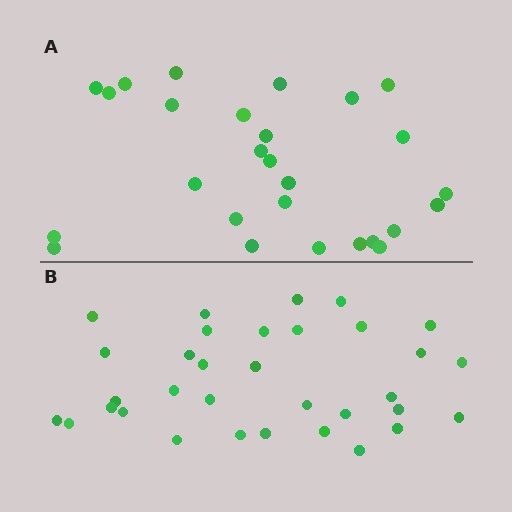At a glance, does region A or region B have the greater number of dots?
Region B (the bottom region) has more dots.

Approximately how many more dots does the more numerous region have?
Region B has about 6 more dots than region A.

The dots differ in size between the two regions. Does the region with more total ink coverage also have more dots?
No. Region A has more total ink coverage because its dots are larger, but region B actually contains more individual dots. Total area can be misleading — the number of items is what matters here.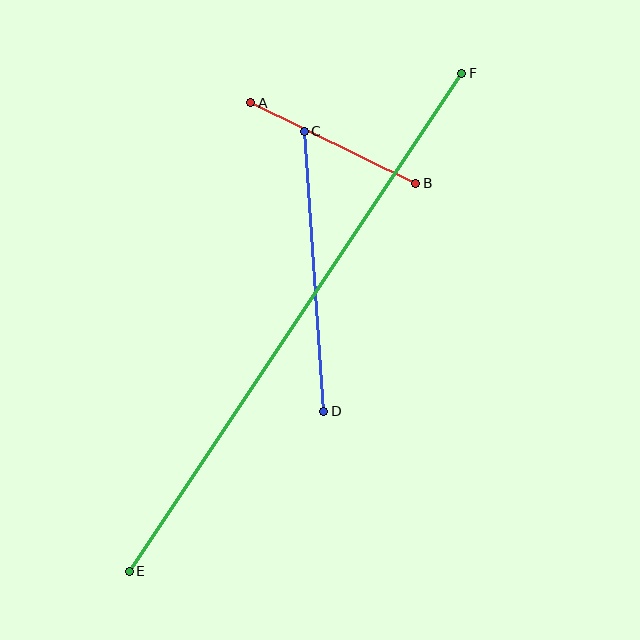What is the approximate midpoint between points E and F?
The midpoint is at approximately (296, 322) pixels.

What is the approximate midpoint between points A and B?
The midpoint is at approximately (333, 143) pixels.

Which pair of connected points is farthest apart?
Points E and F are farthest apart.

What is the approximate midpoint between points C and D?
The midpoint is at approximately (314, 271) pixels.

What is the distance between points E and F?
The distance is approximately 599 pixels.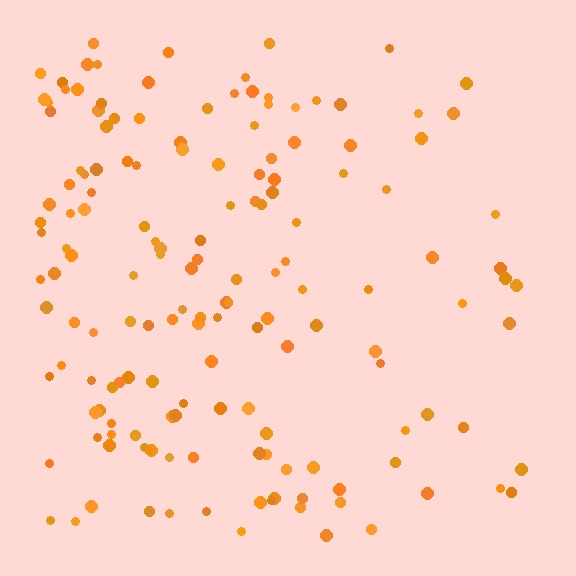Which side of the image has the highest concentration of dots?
The left.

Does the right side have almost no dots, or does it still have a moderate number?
Still a moderate number, just noticeably fewer than the left.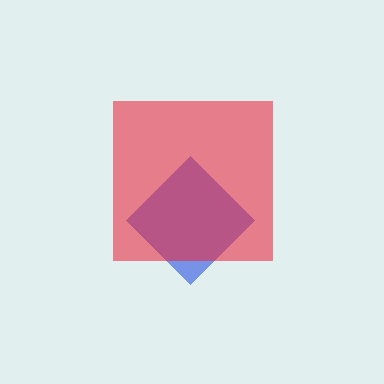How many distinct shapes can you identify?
There are 2 distinct shapes: a blue diamond, a red square.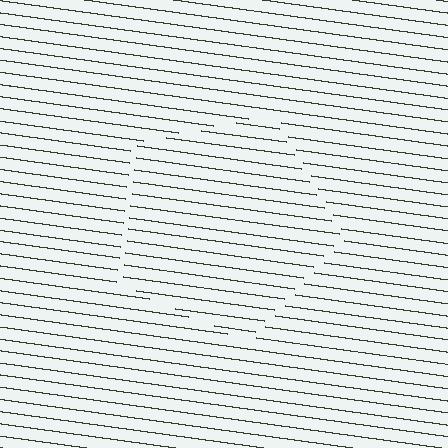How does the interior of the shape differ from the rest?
The interior of the shape contains the same grating, shifted by half a period — the contour is defined by the phase discontinuity where line-ends from the inner and outer gratings abut.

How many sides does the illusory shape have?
5 sides — the line-ends trace a pentagon.